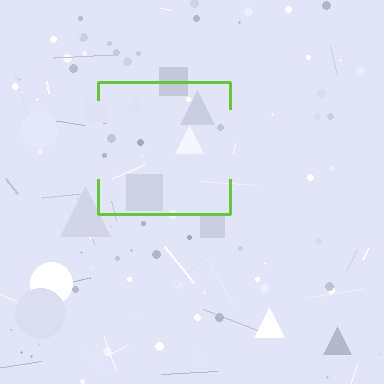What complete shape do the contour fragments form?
The contour fragments form a square.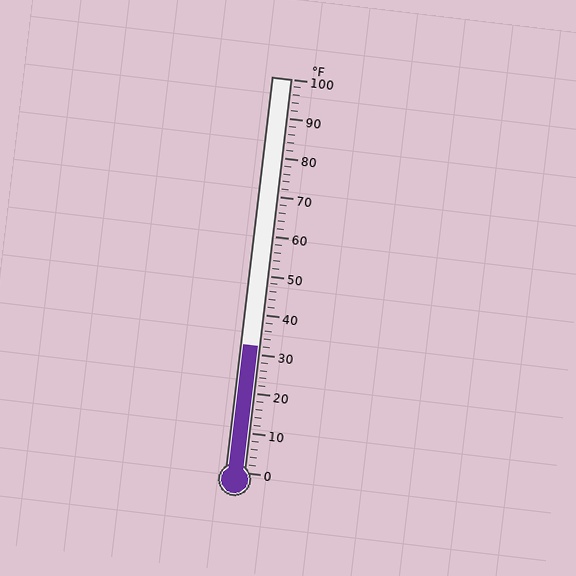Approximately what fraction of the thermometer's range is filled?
The thermometer is filled to approximately 30% of its range.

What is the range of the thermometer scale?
The thermometer scale ranges from 0°F to 100°F.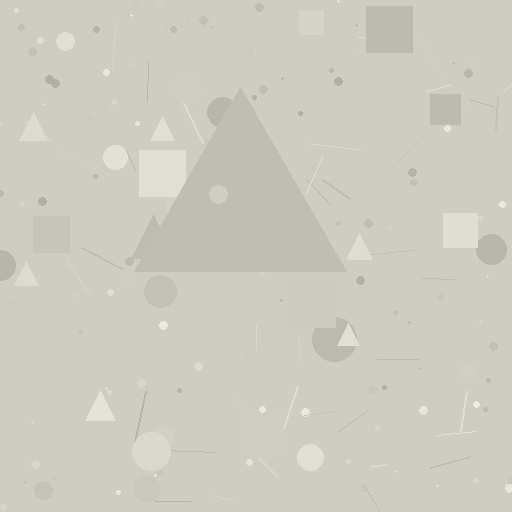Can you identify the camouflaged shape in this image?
The camouflaged shape is a triangle.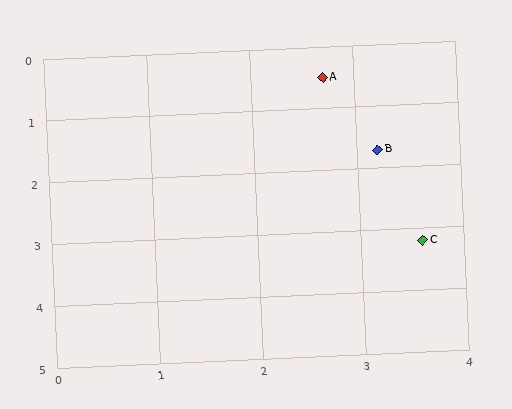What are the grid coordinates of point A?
Point A is at approximately (2.7, 0.5).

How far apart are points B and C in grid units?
Points B and C are about 1.6 grid units apart.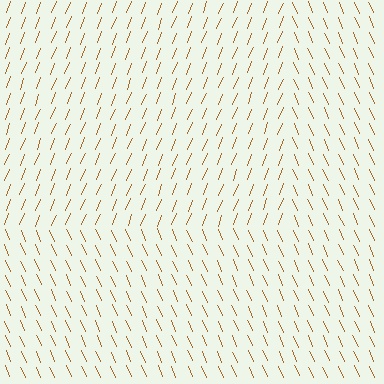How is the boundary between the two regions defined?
The boundary is defined purely by a change in line orientation (approximately 45 degrees difference). All lines are the same color and thickness.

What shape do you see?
I see a rectangle.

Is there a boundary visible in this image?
Yes, there is a texture boundary formed by a change in line orientation.